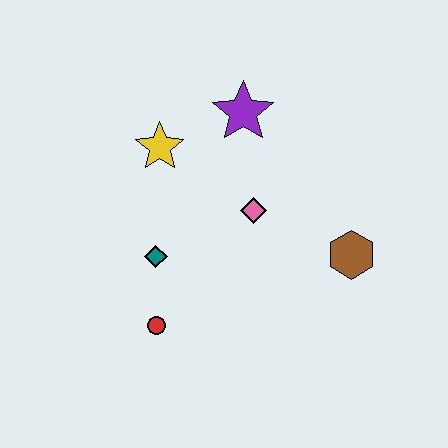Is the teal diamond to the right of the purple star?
No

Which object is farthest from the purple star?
The red circle is farthest from the purple star.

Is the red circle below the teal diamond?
Yes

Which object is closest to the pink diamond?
The purple star is closest to the pink diamond.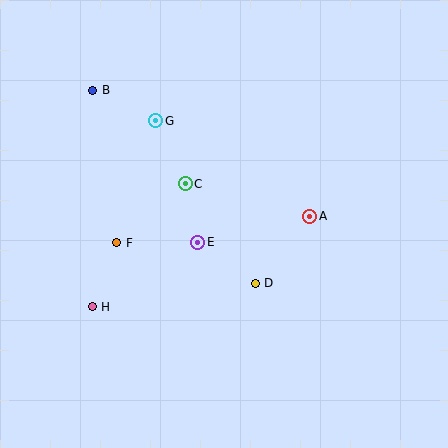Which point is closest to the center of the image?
Point E at (198, 242) is closest to the center.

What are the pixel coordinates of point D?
Point D is at (255, 283).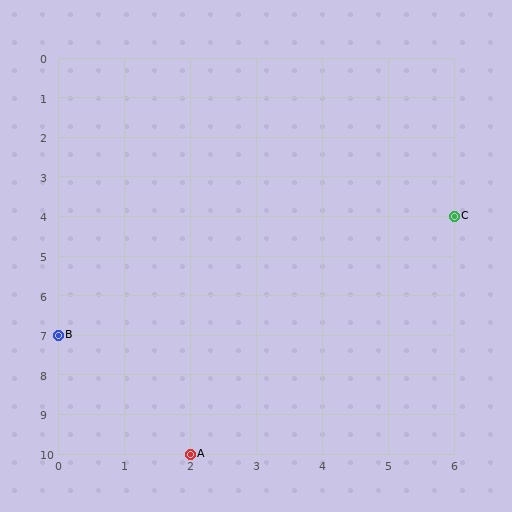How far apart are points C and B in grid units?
Points C and B are 6 columns and 3 rows apart (about 6.7 grid units diagonally).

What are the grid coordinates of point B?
Point B is at grid coordinates (0, 7).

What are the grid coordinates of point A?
Point A is at grid coordinates (2, 10).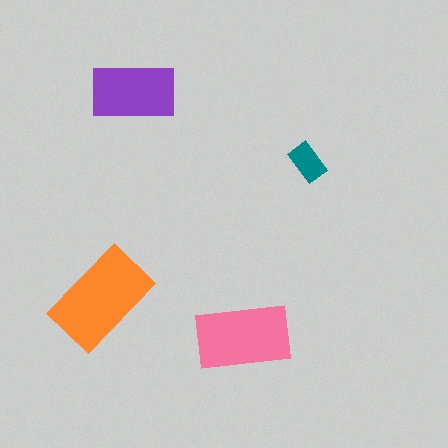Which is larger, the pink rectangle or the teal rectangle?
The pink one.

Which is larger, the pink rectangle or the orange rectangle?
The orange one.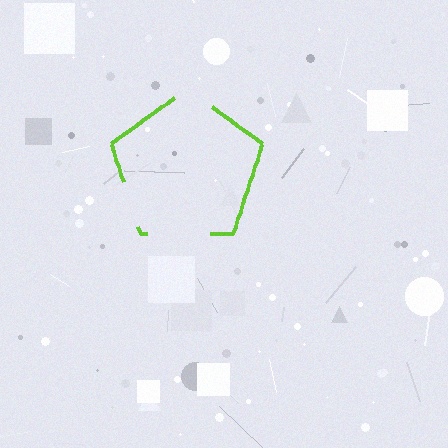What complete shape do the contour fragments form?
The contour fragments form a pentagon.